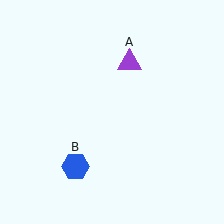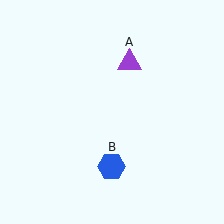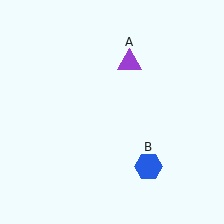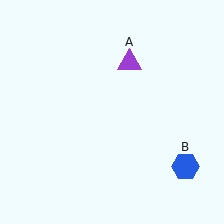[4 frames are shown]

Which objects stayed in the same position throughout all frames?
Purple triangle (object A) remained stationary.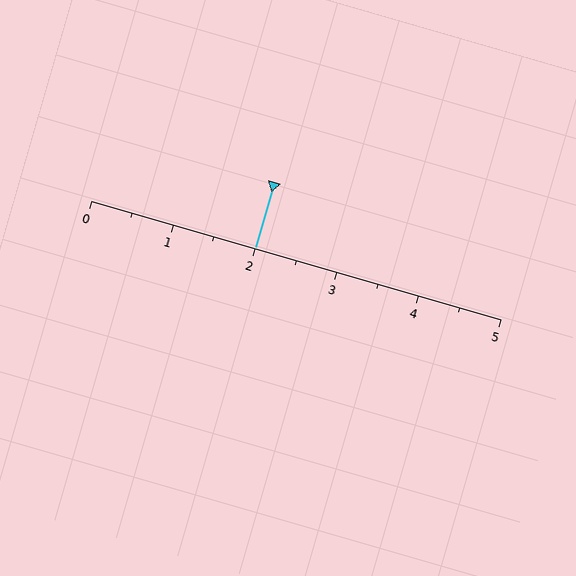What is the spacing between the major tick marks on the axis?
The major ticks are spaced 1 apart.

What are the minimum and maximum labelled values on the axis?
The axis runs from 0 to 5.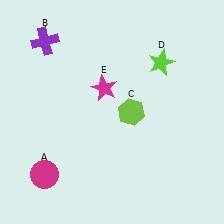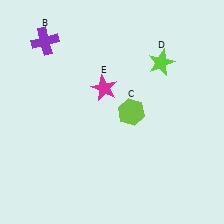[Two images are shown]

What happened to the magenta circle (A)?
The magenta circle (A) was removed in Image 2. It was in the bottom-left area of Image 1.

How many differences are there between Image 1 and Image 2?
There is 1 difference between the two images.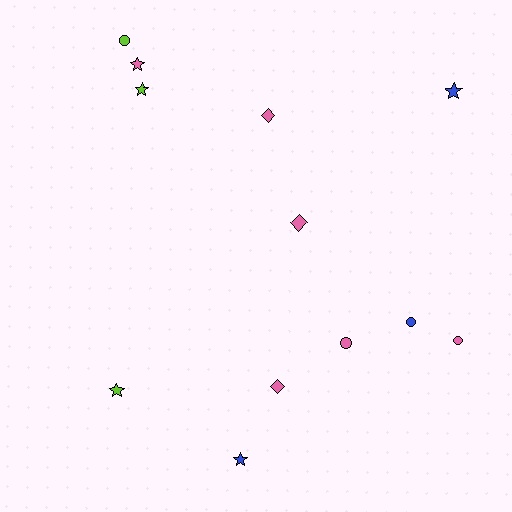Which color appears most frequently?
Pink, with 6 objects.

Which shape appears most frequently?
Star, with 5 objects.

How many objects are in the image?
There are 12 objects.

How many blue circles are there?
There is 1 blue circle.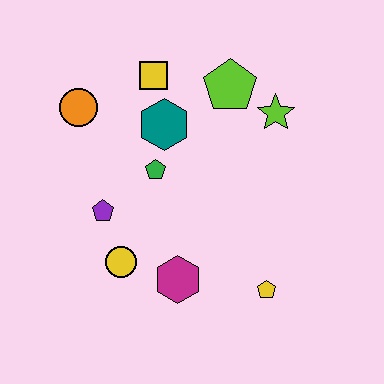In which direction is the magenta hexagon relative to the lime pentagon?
The magenta hexagon is below the lime pentagon.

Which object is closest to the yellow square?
The teal hexagon is closest to the yellow square.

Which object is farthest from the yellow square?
The yellow pentagon is farthest from the yellow square.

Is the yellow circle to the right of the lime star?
No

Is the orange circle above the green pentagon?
Yes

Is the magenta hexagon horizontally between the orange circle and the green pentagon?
No